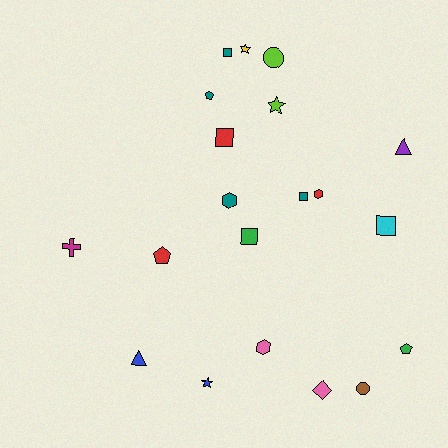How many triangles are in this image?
There are 2 triangles.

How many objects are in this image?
There are 20 objects.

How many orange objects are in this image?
There are no orange objects.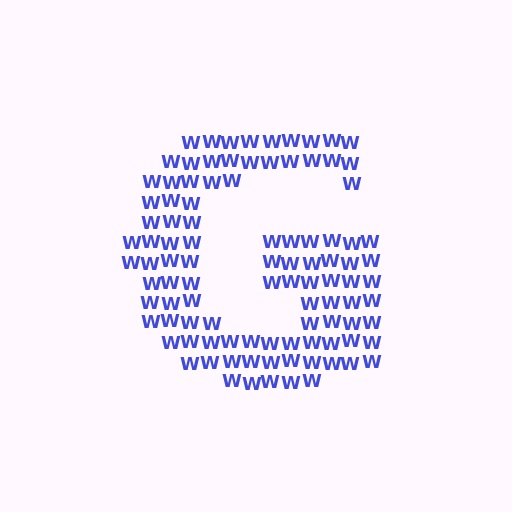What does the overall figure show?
The overall figure shows the letter G.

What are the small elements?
The small elements are letter W's.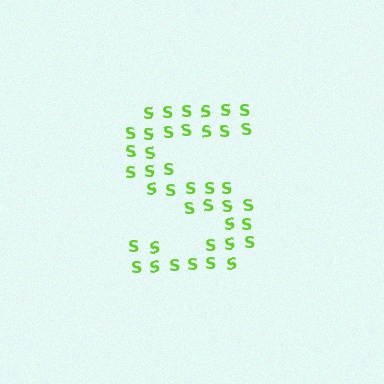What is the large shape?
The large shape is the letter S.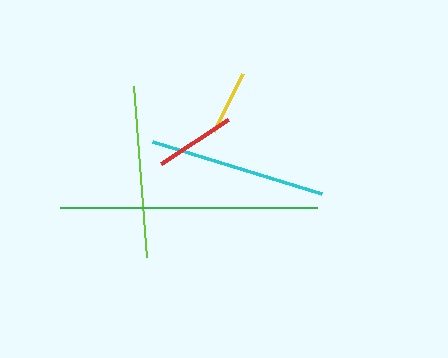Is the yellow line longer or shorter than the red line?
The red line is longer than the yellow line.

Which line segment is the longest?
The green line is the longest at approximately 257 pixels.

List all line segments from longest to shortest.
From longest to shortest: green, cyan, lime, red, yellow.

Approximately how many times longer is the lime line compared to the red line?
The lime line is approximately 2.1 times the length of the red line.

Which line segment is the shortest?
The yellow line is the shortest at approximately 64 pixels.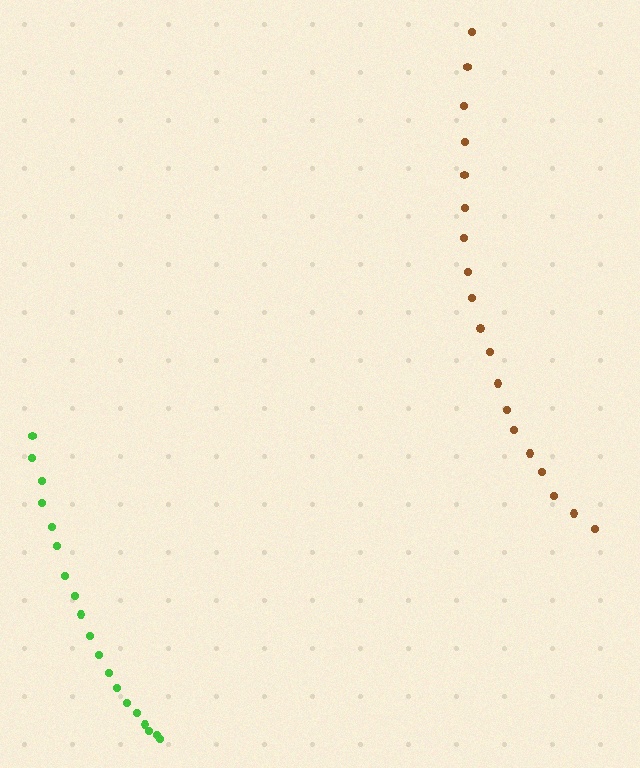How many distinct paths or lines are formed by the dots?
There are 2 distinct paths.